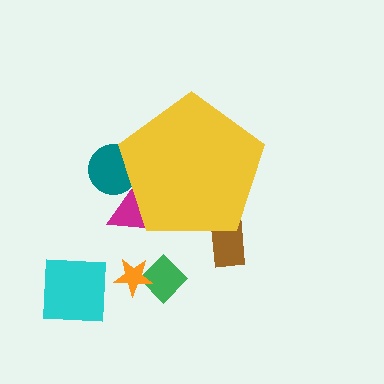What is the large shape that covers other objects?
A yellow pentagon.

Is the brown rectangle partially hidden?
Yes, the brown rectangle is partially hidden behind the yellow pentagon.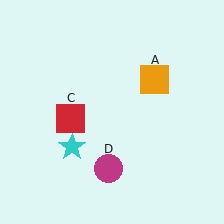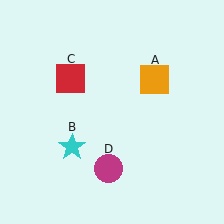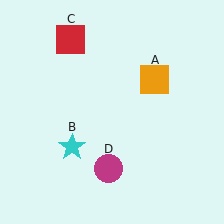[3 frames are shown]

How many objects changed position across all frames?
1 object changed position: red square (object C).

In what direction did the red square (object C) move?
The red square (object C) moved up.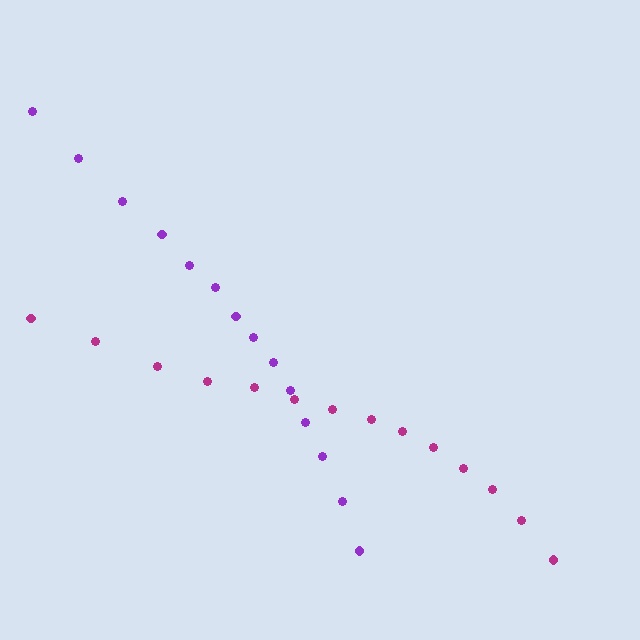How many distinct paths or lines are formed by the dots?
There are 2 distinct paths.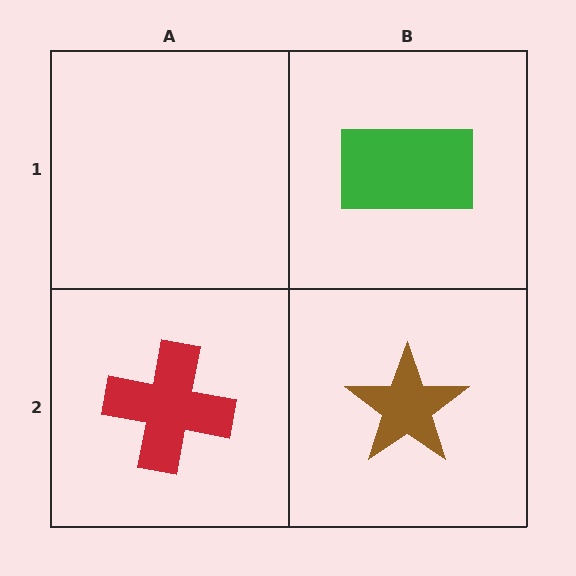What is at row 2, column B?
A brown star.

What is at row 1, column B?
A green rectangle.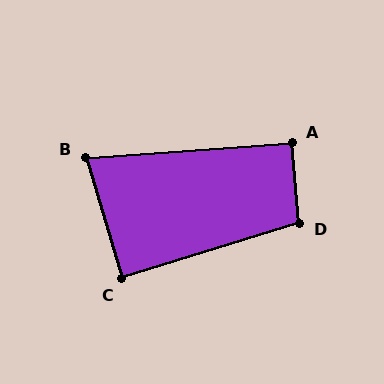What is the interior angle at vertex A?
Approximately 91 degrees (approximately right).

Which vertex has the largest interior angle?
D, at approximately 102 degrees.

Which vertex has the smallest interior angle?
B, at approximately 78 degrees.